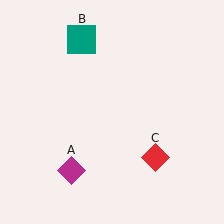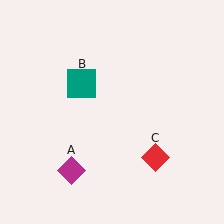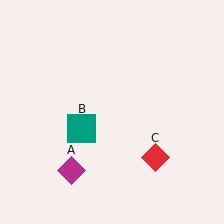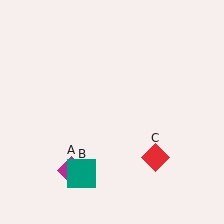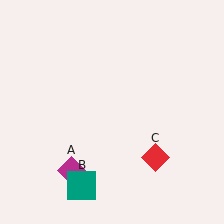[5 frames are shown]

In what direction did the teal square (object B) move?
The teal square (object B) moved down.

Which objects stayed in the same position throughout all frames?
Magenta diamond (object A) and red diamond (object C) remained stationary.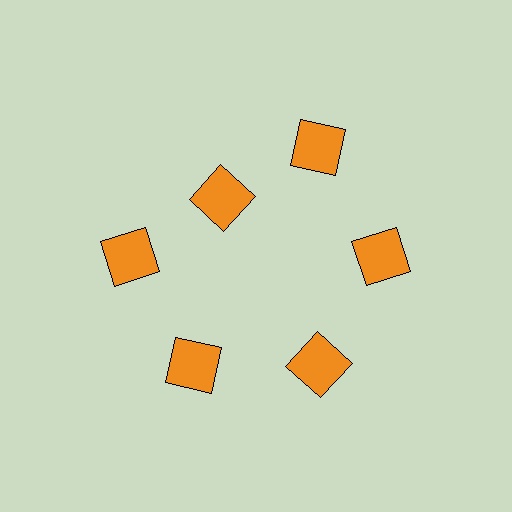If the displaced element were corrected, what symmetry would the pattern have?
It would have 6-fold rotational symmetry — the pattern would map onto itself every 60 degrees.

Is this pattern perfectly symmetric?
No. The 6 orange squares are arranged in a ring, but one element near the 11 o'clock position is pulled inward toward the center, breaking the 6-fold rotational symmetry.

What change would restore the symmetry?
The symmetry would be restored by moving it outward, back onto the ring so that all 6 squares sit at equal angles and equal distance from the center.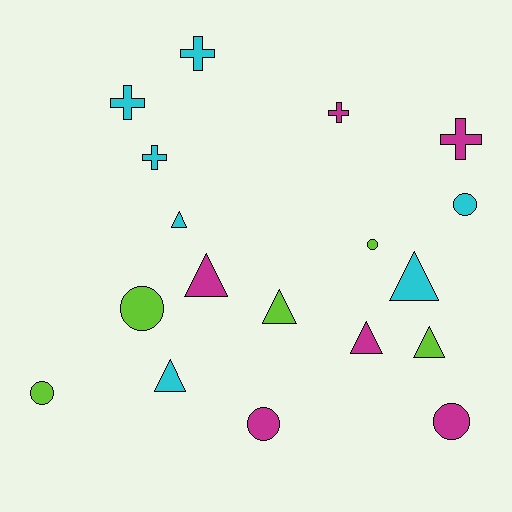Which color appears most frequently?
Cyan, with 7 objects.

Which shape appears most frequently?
Triangle, with 7 objects.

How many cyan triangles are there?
There are 3 cyan triangles.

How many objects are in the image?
There are 18 objects.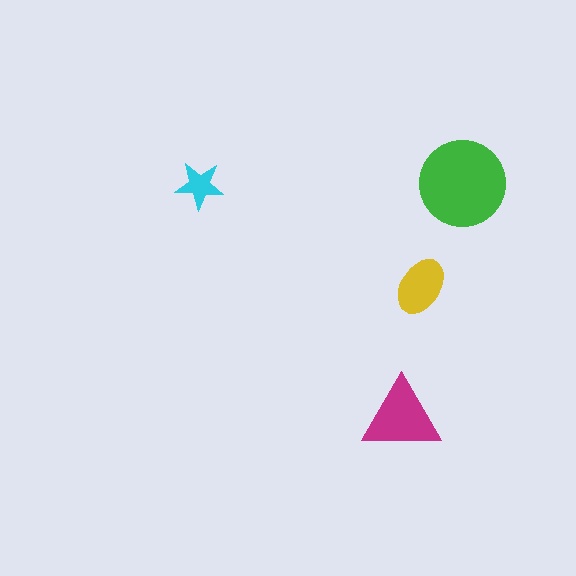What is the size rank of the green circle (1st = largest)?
1st.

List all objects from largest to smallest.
The green circle, the magenta triangle, the yellow ellipse, the cyan star.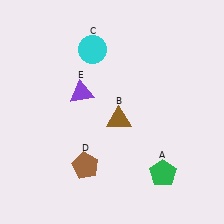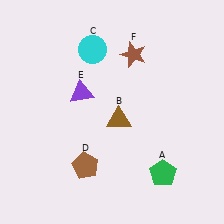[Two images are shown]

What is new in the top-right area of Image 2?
A brown star (F) was added in the top-right area of Image 2.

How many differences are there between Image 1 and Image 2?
There is 1 difference between the two images.